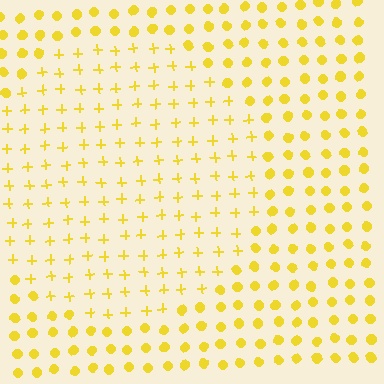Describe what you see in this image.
The image is filled with small yellow elements arranged in a uniform grid. A circle-shaped region contains plus signs, while the surrounding area contains circles. The boundary is defined purely by the change in element shape.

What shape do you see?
I see a circle.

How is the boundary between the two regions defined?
The boundary is defined by a change in element shape: plus signs inside vs. circles outside. All elements share the same color and spacing.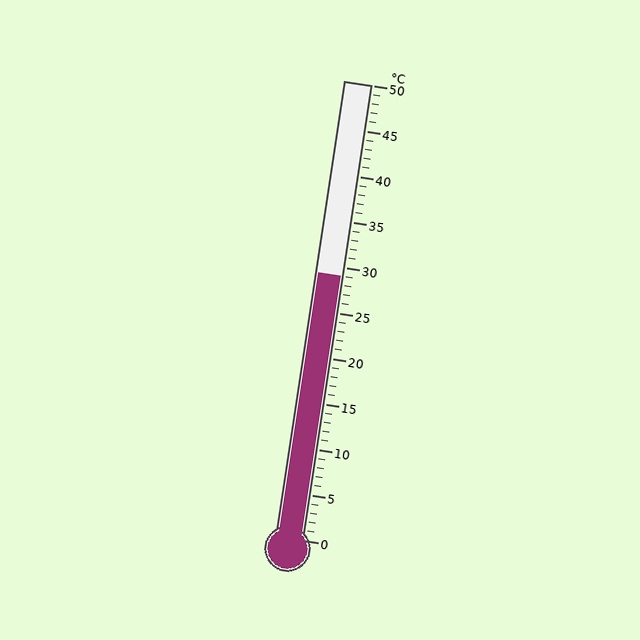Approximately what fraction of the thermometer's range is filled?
The thermometer is filled to approximately 60% of its range.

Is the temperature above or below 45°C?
The temperature is below 45°C.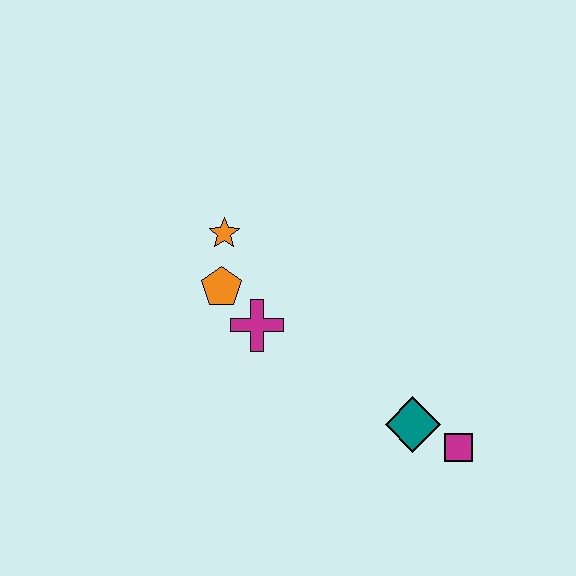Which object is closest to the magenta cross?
The orange pentagon is closest to the magenta cross.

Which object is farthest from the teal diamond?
The orange star is farthest from the teal diamond.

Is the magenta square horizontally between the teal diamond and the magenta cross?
No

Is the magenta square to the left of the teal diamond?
No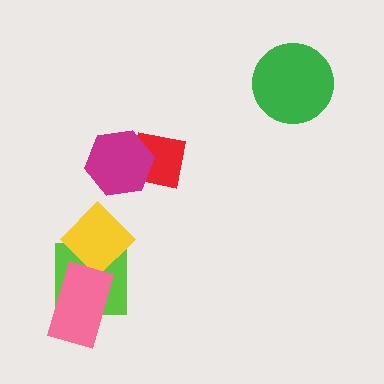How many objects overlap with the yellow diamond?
2 objects overlap with the yellow diamond.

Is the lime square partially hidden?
Yes, it is partially covered by another shape.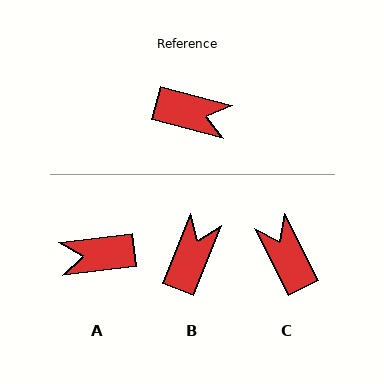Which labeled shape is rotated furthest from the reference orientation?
A, about 158 degrees away.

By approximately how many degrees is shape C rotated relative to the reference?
Approximately 132 degrees counter-clockwise.